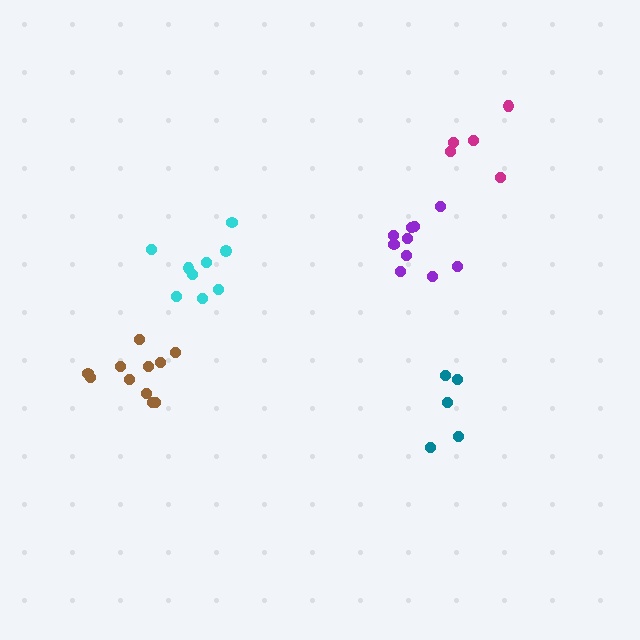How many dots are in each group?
Group 1: 5 dots, Group 2: 10 dots, Group 3: 9 dots, Group 4: 11 dots, Group 5: 5 dots (40 total).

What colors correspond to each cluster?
The clusters are colored: teal, purple, cyan, brown, magenta.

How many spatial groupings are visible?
There are 5 spatial groupings.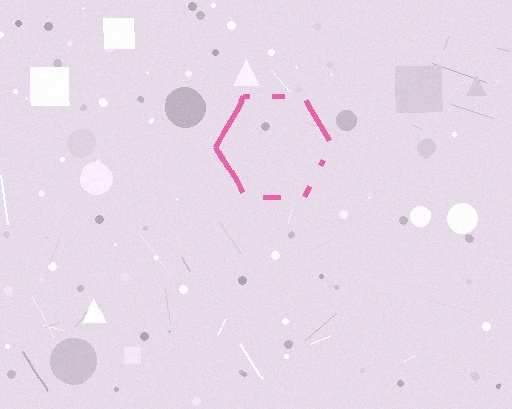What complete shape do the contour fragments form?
The contour fragments form a hexagon.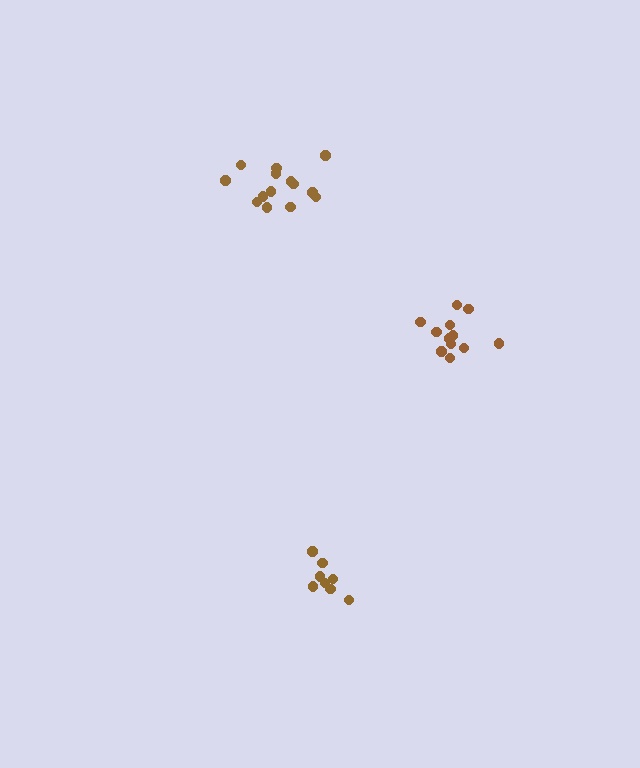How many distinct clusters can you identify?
There are 3 distinct clusters.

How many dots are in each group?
Group 1: 12 dots, Group 2: 8 dots, Group 3: 14 dots (34 total).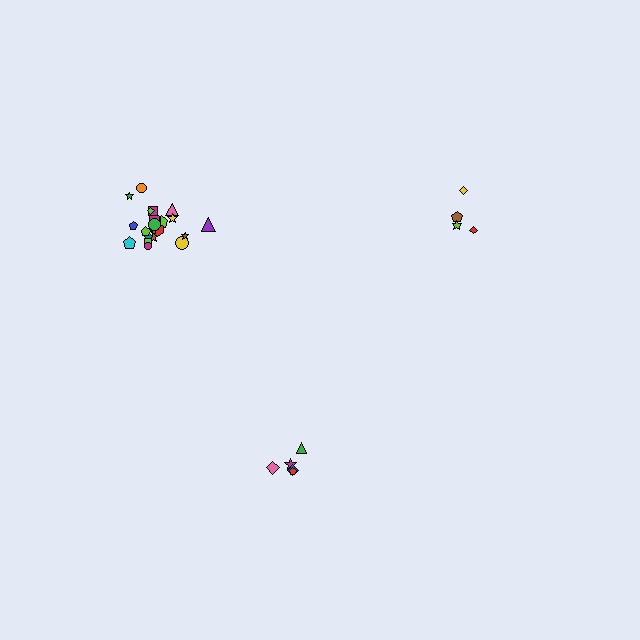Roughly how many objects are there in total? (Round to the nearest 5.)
Roughly 30 objects in total.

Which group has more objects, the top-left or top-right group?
The top-left group.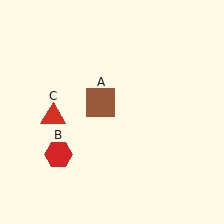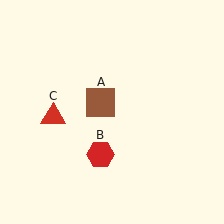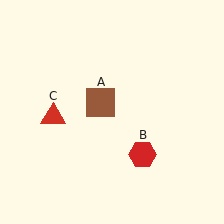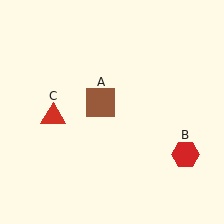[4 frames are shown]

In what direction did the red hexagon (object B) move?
The red hexagon (object B) moved right.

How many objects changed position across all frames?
1 object changed position: red hexagon (object B).